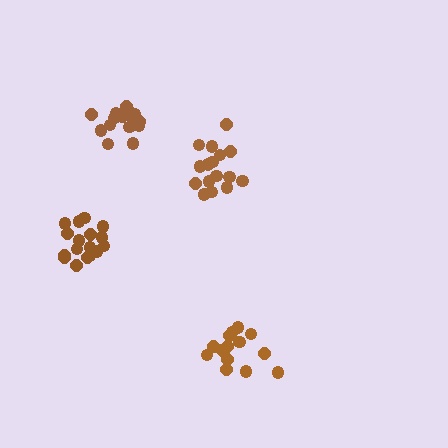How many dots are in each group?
Group 1: 16 dots, Group 2: 15 dots, Group 3: 14 dots, Group 4: 17 dots (62 total).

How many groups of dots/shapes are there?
There are 4 groups.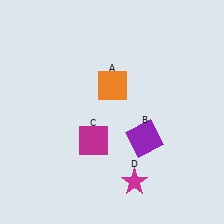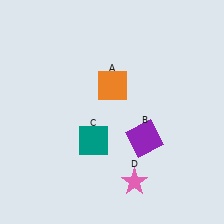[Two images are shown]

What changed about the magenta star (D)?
In Image 1, D is magenta. In Image 2, it changed to pink.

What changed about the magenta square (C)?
In Image 1, C is magenta. In Image 2, it changed to teal.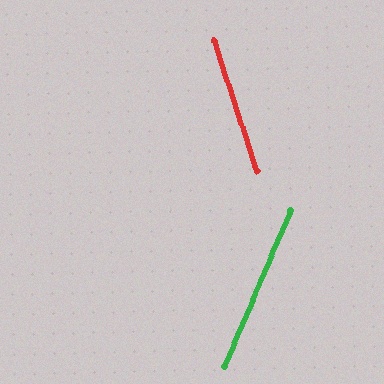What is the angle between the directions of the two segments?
Approximately 41 degrees.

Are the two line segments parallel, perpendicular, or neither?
Neither parallel nor perpendicular — they differ by about 41°.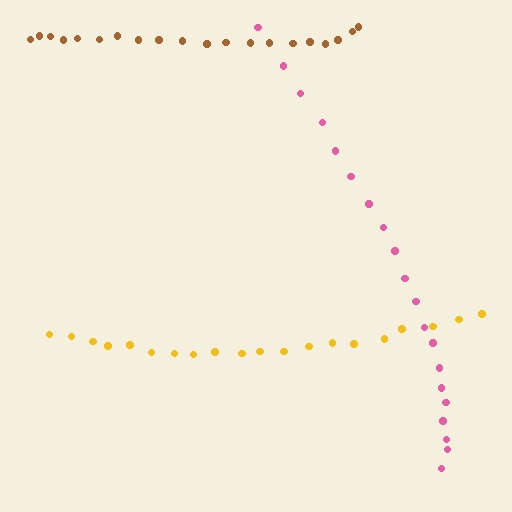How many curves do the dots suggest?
There are 3 distinct paths.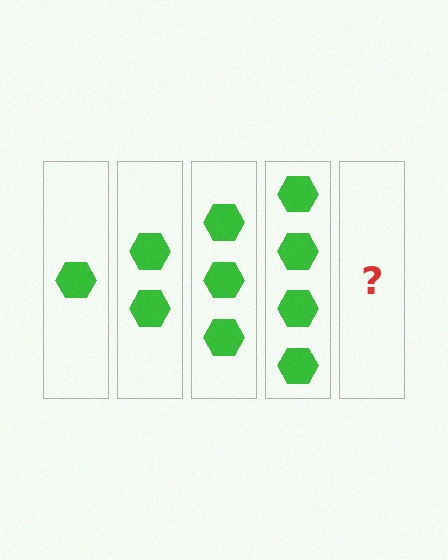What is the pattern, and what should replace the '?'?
The pattern is that each step adds one more hexagon. The '?' should be 5 hexagons.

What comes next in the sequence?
The next element should be 5 hexagons.